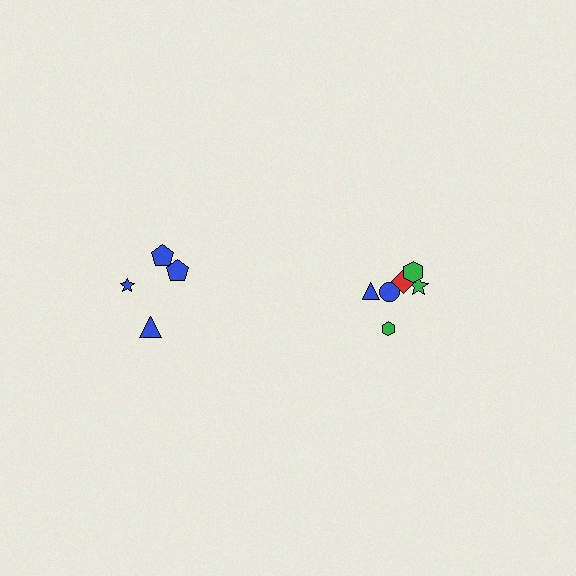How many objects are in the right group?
There are 6 objects.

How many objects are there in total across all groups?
There are 10 objects.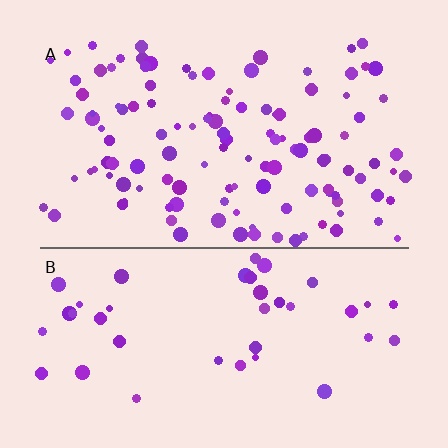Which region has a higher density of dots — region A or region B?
A (the top).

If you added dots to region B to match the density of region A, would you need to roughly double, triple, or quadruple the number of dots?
Approximately triple.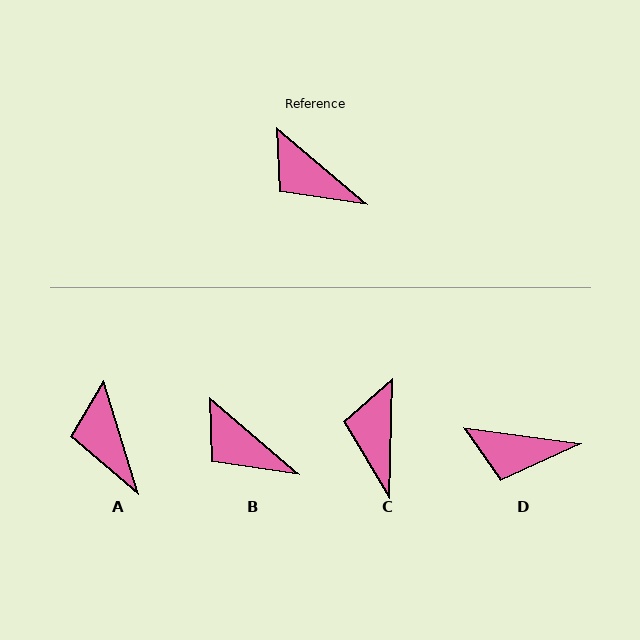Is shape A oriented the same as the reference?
No, it is off by about 32 degrees.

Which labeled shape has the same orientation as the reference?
B.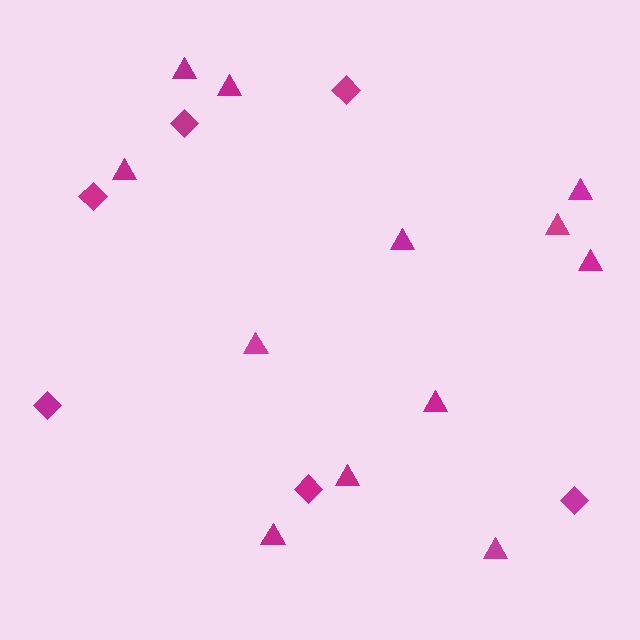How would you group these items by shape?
There are 2 groups: one group of diamonds (6) and one group of triangles (12).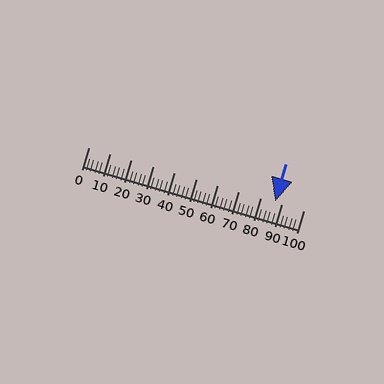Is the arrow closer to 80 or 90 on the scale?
The arrow is closer to 90.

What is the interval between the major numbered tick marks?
The major tick marks are spaced 10 units apart.